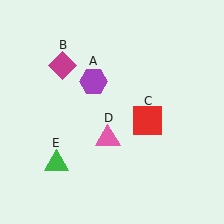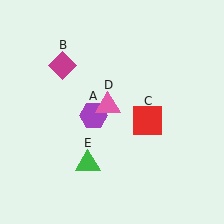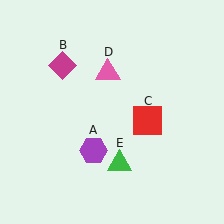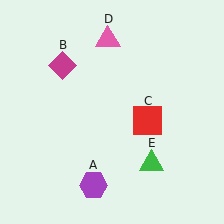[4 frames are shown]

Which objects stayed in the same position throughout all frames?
Magenta diamond (object B) and red square (object C) remained stationary.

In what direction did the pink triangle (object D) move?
The pink triangle (object D) moved up.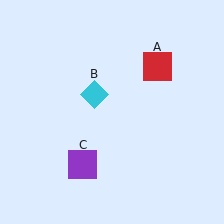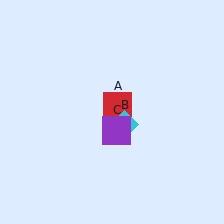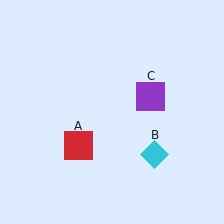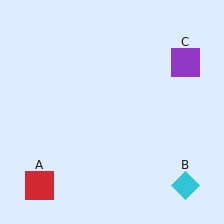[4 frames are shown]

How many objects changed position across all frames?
3 objects changed position: red square (object A), cyan diamond (object B), purple square (object C).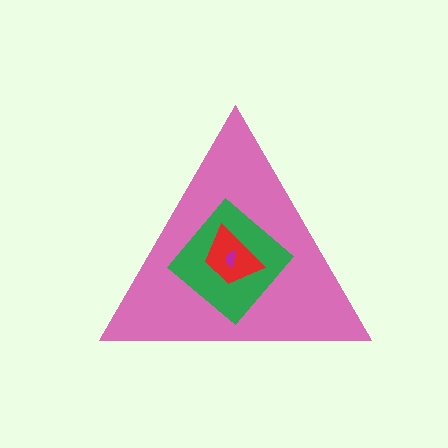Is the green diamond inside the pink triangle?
Yes.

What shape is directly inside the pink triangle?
The green diamond.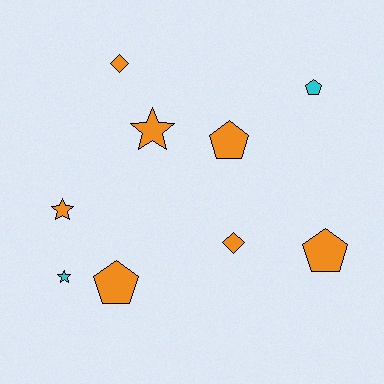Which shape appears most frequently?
Pentagon, with 4 objects.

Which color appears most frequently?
Orange, with 7 objects.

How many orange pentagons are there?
There are 3 orange pentagons.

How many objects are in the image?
There are 9 objects.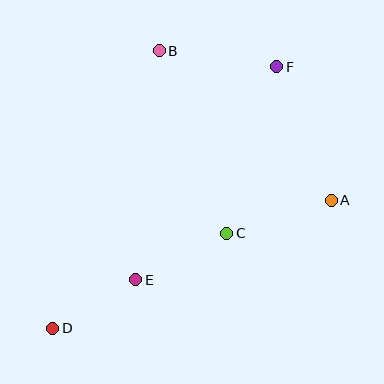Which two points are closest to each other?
Points D and E are closest to each other.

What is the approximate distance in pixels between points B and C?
The distance between B and C is approximately 194 pixels.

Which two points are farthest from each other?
Points D and F are farthest from each other.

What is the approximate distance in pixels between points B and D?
The distance between B and D is approximately 298 pixels.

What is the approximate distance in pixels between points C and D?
The distance between C and D is approximately 198 pixels.